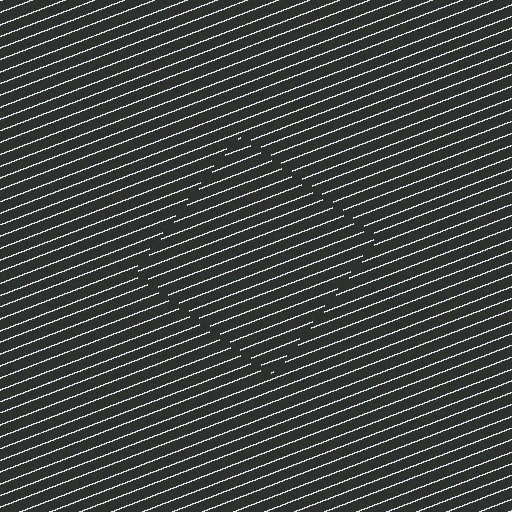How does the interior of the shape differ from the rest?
The interior of the shape contains the same grating, shifted by half a period — the contour is defined by the phase discontinuity where line-ends from the inner and outer gratings abut.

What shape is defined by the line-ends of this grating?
An illusory square. The interior of the shape contains the same grating, shifted by half a period — the contour is defined by the phase discontinuity where line-ends from the inner and outer gratings abut.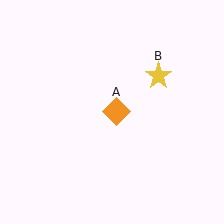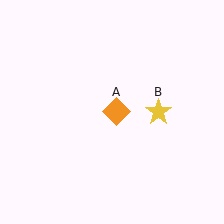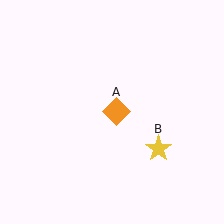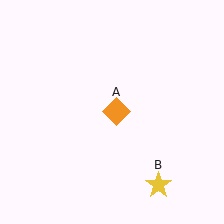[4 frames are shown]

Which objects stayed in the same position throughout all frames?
Orange diamond (object A) remained stationary.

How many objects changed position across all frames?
1 object changed position: yellow star (object B).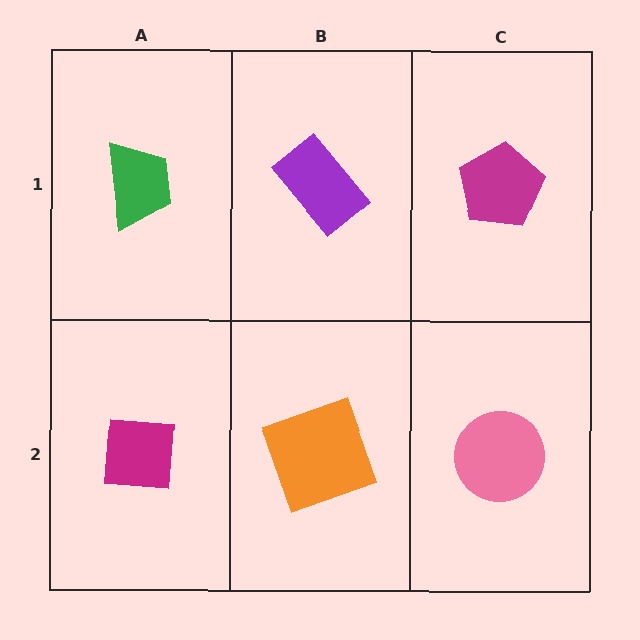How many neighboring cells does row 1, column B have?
3.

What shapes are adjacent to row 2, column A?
A green trapezoid (row 1, column A), an orange square (row 2, column B).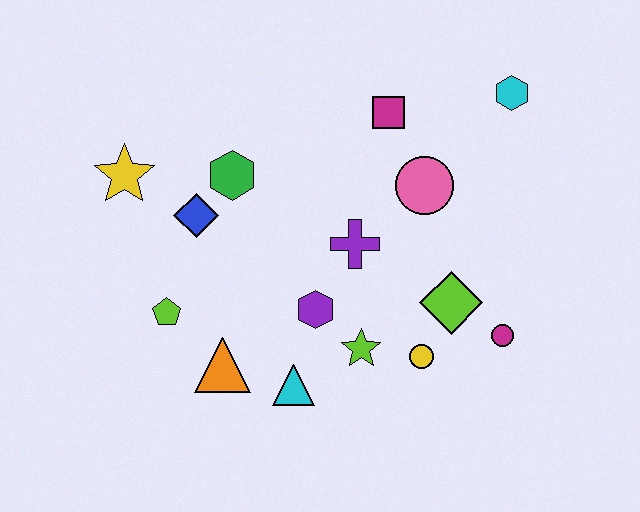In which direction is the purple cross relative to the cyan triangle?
The purple cross is above the cyan triangle.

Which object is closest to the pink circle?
The magenta square is closest to the pink circle.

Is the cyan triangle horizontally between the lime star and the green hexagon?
Yes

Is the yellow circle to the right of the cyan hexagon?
No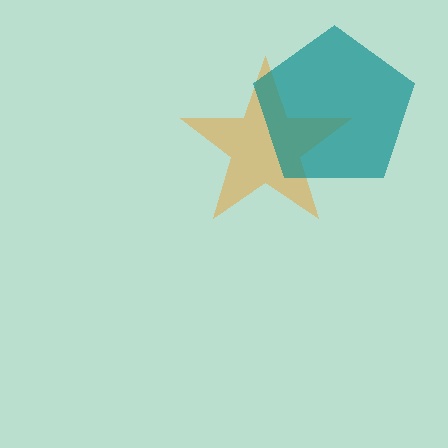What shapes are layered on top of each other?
The layered shapes are: an orange star, a teal pentagon.